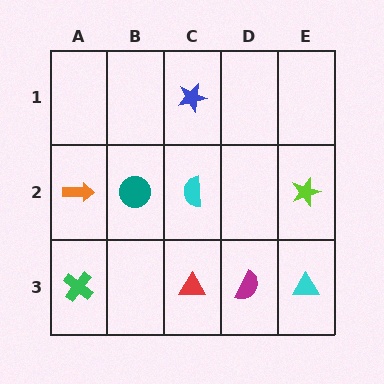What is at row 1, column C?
A blue star.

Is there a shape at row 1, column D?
No, that cell is empty.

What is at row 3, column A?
A green cross.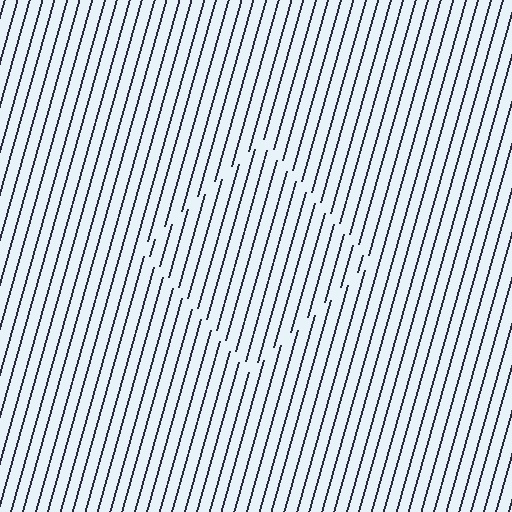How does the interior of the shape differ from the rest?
The interior of the shape contains the same grating, shifted by half a period — the contour is defined by the phase discontinuity where line-ends from the inner and outer gratings abut.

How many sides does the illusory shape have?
4 sides — the line-ends trace a square.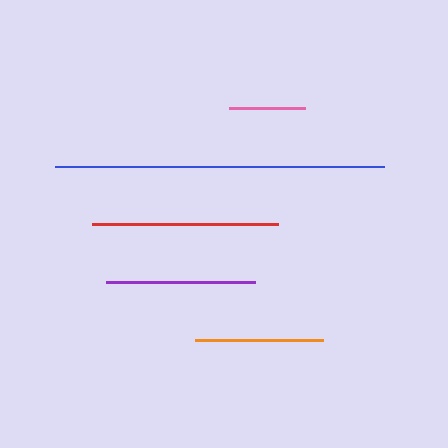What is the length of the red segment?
The red segment is approximately 186 pixels long.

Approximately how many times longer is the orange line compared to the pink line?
The orange line is approximately 1.7 times the length of the pink line.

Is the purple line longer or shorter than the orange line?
The purple line is longer than the orange line.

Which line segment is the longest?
The blue line is the longest at approximately 329 pixels.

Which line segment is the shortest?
The pink line is the shortest at approximately 76 pixels.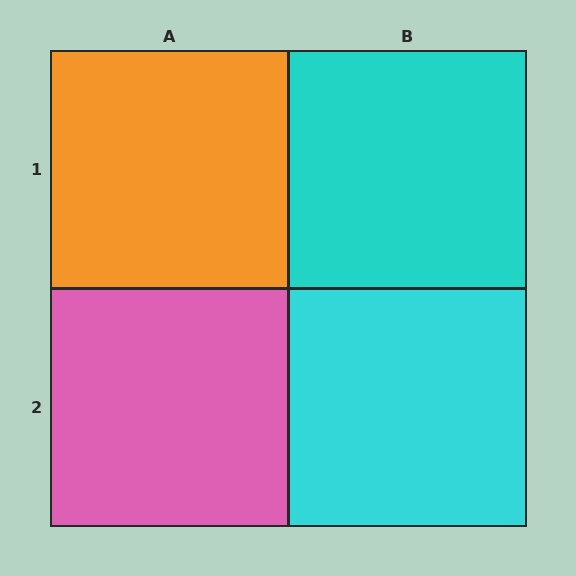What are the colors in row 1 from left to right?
Orange, cyan.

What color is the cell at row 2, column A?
Pink.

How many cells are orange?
1 cell is orange.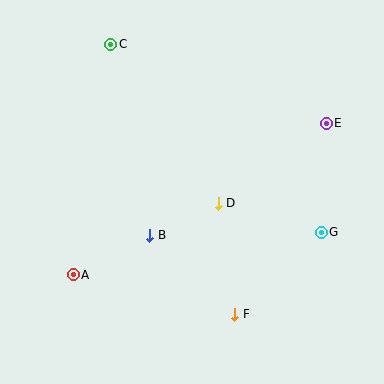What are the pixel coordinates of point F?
Point F is at (235, 314).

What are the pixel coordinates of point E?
Point E is at (326, 123).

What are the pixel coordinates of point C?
Point C is at (111, 44).